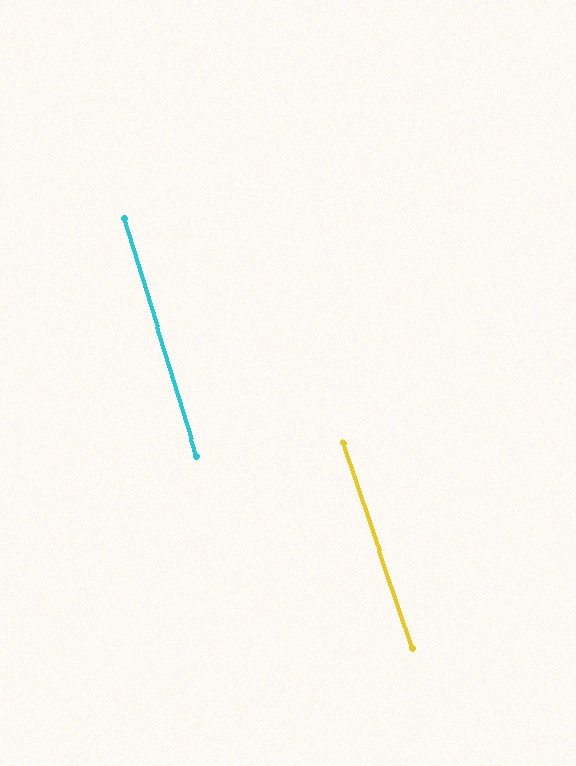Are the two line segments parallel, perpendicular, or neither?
Parallel — their directions differ by only 1.5°.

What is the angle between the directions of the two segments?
Approximately 1 degree.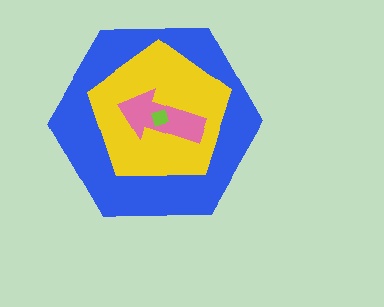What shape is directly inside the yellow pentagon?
The pink arrow.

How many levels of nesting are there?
4.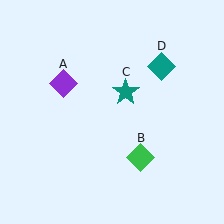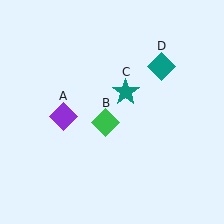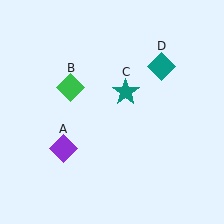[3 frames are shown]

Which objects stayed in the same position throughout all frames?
Teal star (object C) and teal diamond (object D) remained stationary.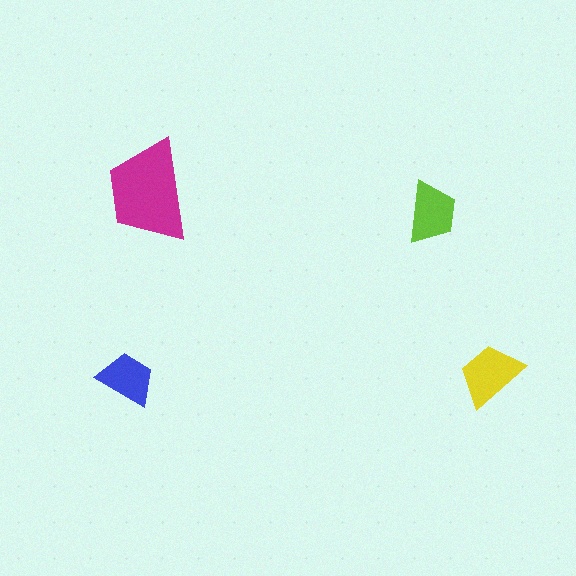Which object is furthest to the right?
The yellow trapezoid is rightmost.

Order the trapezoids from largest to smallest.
the magenta one, the yellow one, the lime one, the blue one.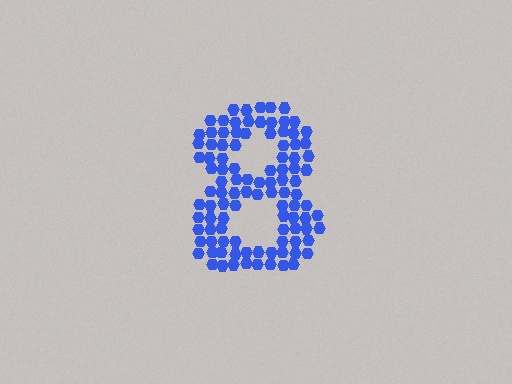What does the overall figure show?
The overall figure shows the digit 8.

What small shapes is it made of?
It is made of small hexagons.